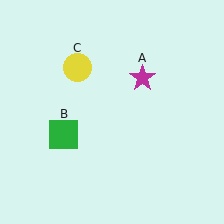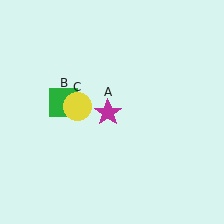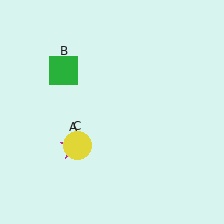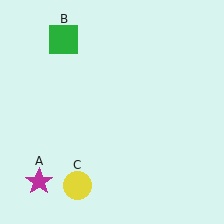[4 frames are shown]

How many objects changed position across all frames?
3 objects changed position: magenta star (object A), green square (object B), yellow circle (object C).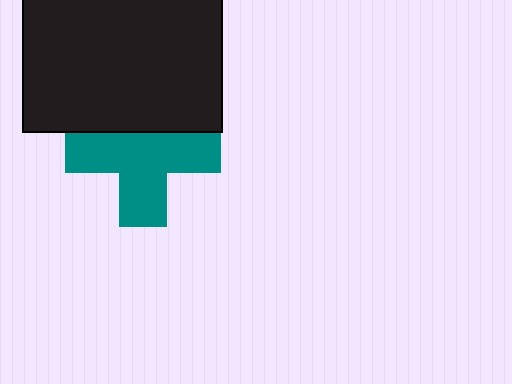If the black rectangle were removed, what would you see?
You would see the complete teal cross.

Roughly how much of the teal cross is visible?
Most of it is visible (roughly 70%).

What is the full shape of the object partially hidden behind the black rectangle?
The partially hidden object is a teal cross.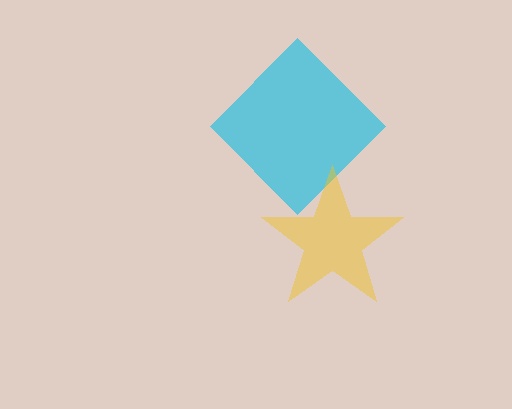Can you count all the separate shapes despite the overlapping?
Yes, there are 2 separate shapes.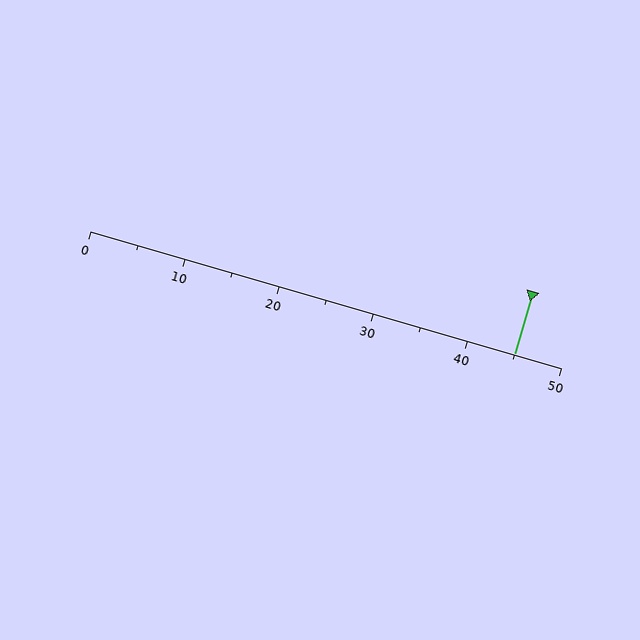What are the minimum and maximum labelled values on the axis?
The axis runs from 0 to 50.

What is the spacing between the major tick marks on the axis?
The major ticks are spaced 10 apart.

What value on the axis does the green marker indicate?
The marker indicates approximately 45.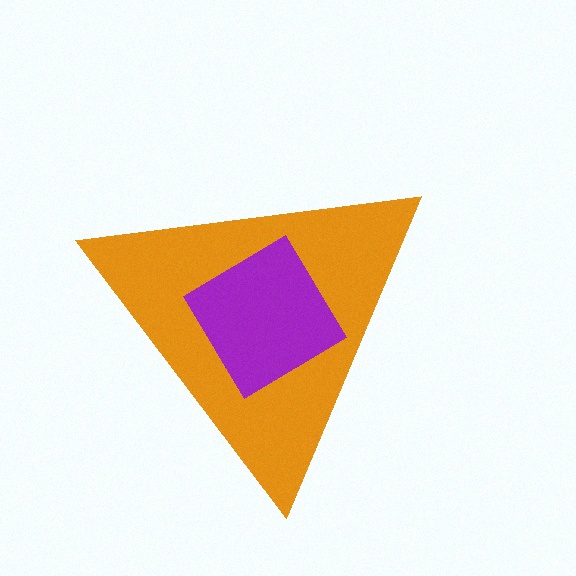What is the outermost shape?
The orange triangle.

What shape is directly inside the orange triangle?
The purple diamond.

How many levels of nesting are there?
2.